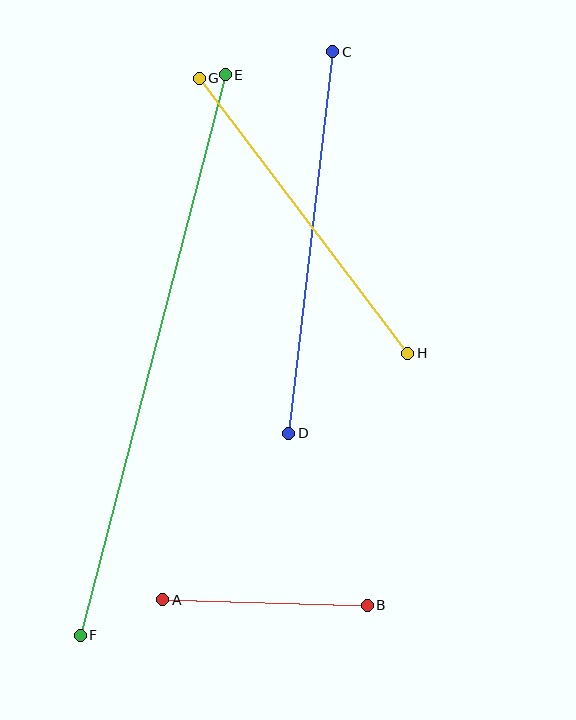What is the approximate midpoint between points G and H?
The midpoint is at approximately (303, 216) pixels.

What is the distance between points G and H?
The distance is approximately 345 pixels.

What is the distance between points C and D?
The distance is approximately 384 pixels.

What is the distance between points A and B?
The distance is approximately 205 pixels.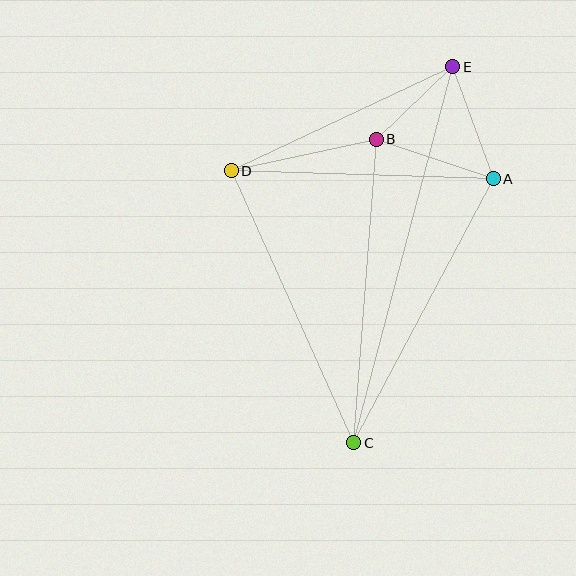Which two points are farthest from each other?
Points C and E are farthest from each other.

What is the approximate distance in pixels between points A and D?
The distance between A and D is approximately 262 pixels.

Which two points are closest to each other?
Points B and E are closest to each other.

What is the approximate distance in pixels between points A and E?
The distance between A and E is approximately 119 pixels.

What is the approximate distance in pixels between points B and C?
The distance between B and C is approximately 304 pixels.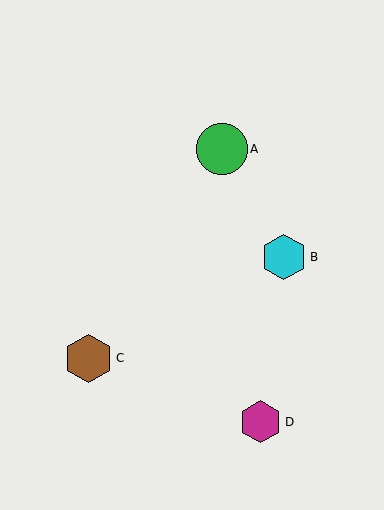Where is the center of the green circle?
The center of the green circle is at (222, 149).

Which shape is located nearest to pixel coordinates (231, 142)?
The green circle (labeled A) at (222, 149) is nearest to that location.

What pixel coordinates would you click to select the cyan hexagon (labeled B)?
Click at (284, 257) to select the cyan hexagon B.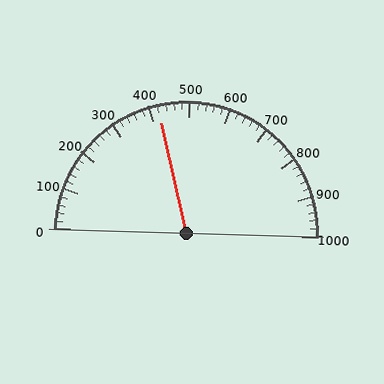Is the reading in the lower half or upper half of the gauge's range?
The reading is in the lower half of the range (0 to 1000).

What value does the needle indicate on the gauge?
The needle indicates approximately 420.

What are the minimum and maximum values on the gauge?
The gauge ranges from 0 to 1000.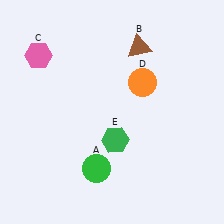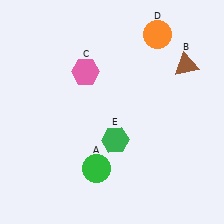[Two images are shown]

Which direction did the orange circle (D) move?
The orange circle (D) moved up.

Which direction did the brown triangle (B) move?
The brown triangle (B) moved right.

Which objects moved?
The objects that moved are: the brown triangle (B), the pink hexagon (C), the orange circle (D).